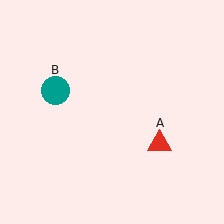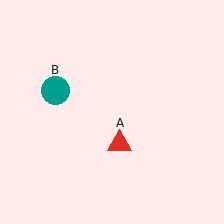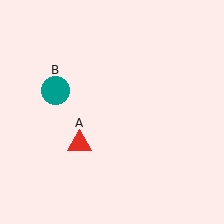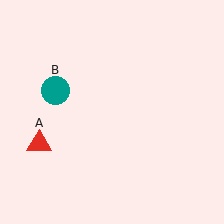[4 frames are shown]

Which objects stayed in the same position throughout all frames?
Teal circle (object B) remained stationary.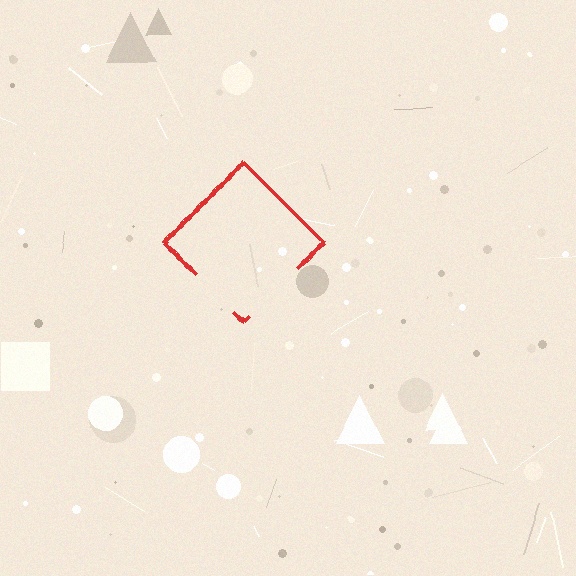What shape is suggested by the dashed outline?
The dashed outline suggests a diamond.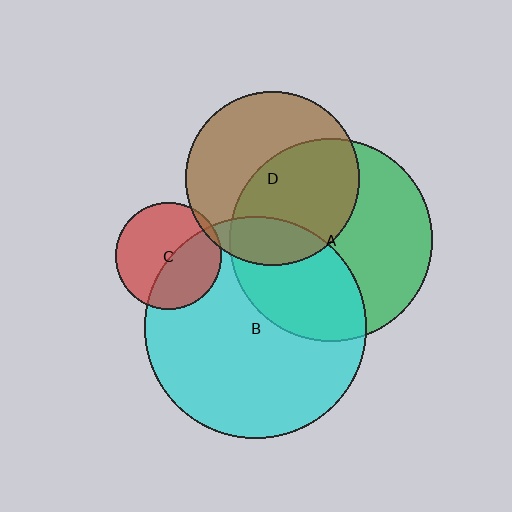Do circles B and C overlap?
Yes.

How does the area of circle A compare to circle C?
Approximately 3.6 times.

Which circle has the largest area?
Circle B (cyan).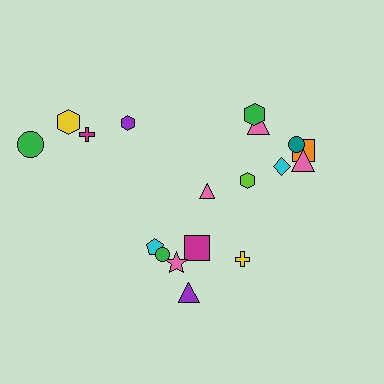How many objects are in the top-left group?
There are 4 objects.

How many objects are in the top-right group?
There are 8 objects.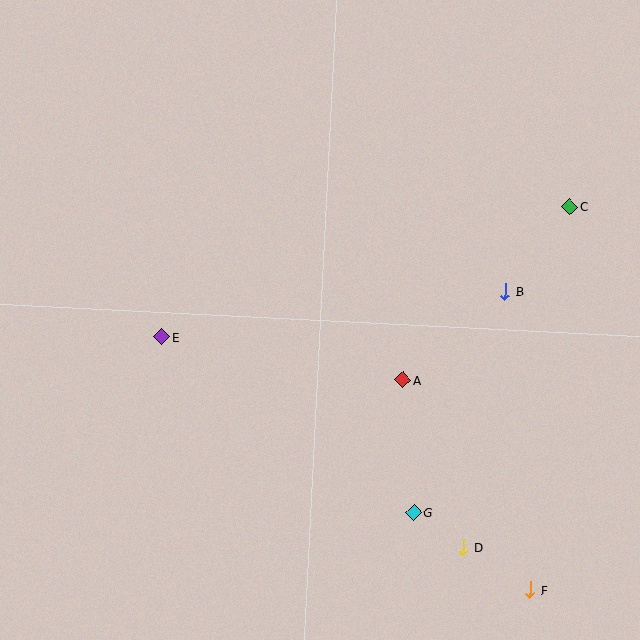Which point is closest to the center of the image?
Point A at (403, 380) is closest to the center.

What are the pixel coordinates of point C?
Point C is at (570, 207).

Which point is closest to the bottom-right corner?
Point F is closest to the bottom-right corner.